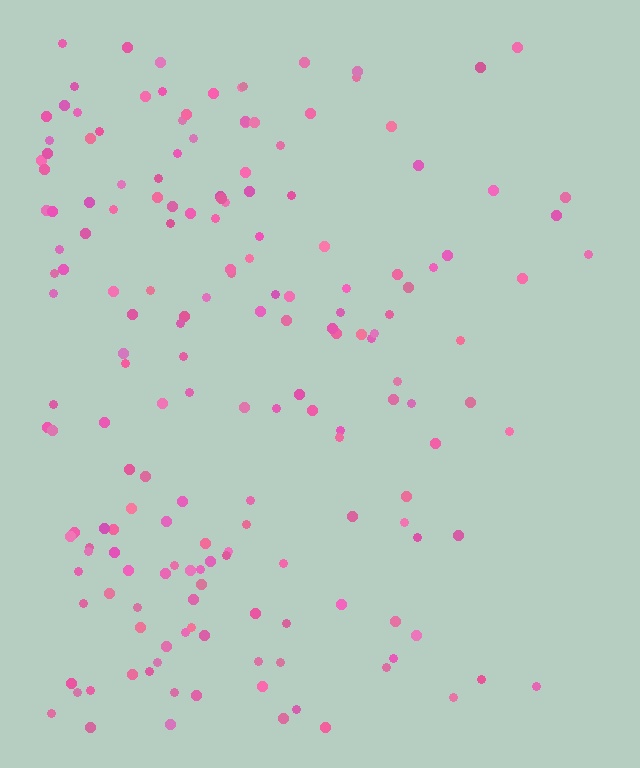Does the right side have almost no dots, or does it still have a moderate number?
Still a moderate number, just noticeably fewer than the left.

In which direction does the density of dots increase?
From right to left, with the left side densest.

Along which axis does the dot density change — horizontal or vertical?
Horizontal.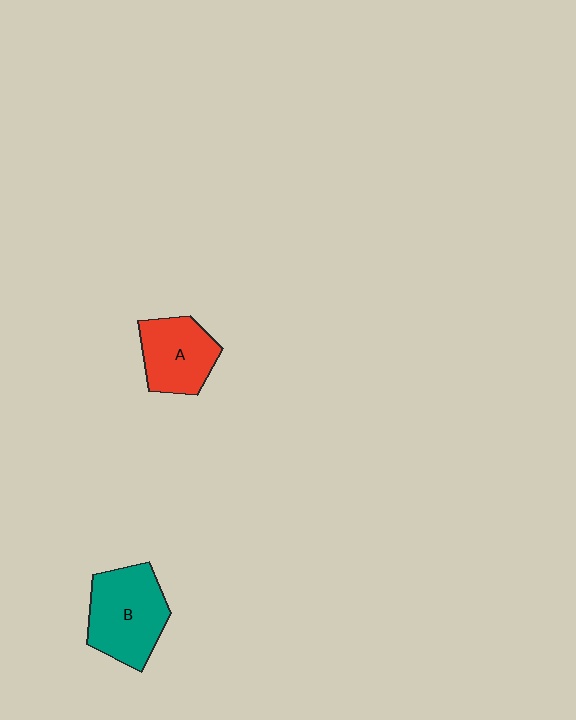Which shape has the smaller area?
Shape A (red).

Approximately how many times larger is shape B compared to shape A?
Approximately 1.3 times.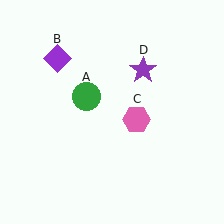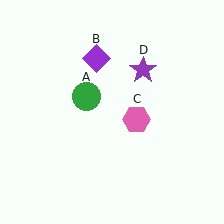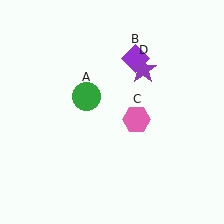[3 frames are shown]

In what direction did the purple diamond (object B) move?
The purple diamond (object B) moved right.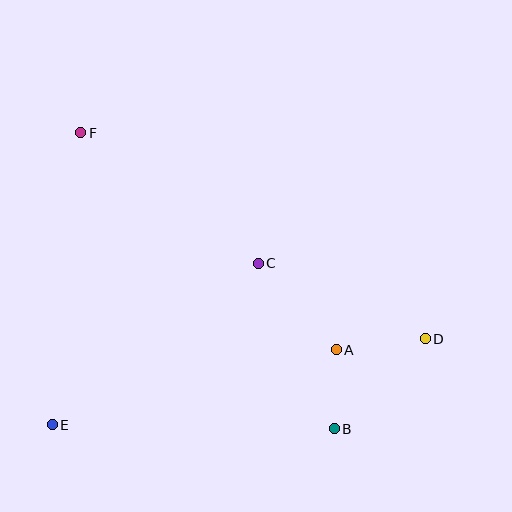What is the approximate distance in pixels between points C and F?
The distance between C and F is approximately 221 pixels.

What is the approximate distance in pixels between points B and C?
The distance between B and C is approximately 182 pixels.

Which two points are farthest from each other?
Points D and F are farthest from each other.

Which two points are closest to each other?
Points A and B are closest to each other.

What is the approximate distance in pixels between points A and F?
The distance between A and F is approximately 336 pixels.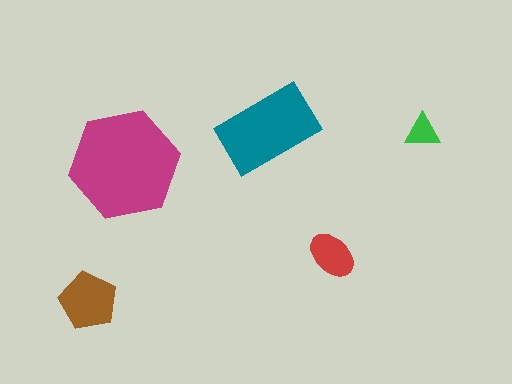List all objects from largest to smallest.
The magenta hexagon, the teal rectangle, the brown pentagon, the red ellipse, the green triangle.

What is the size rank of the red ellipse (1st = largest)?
4th.